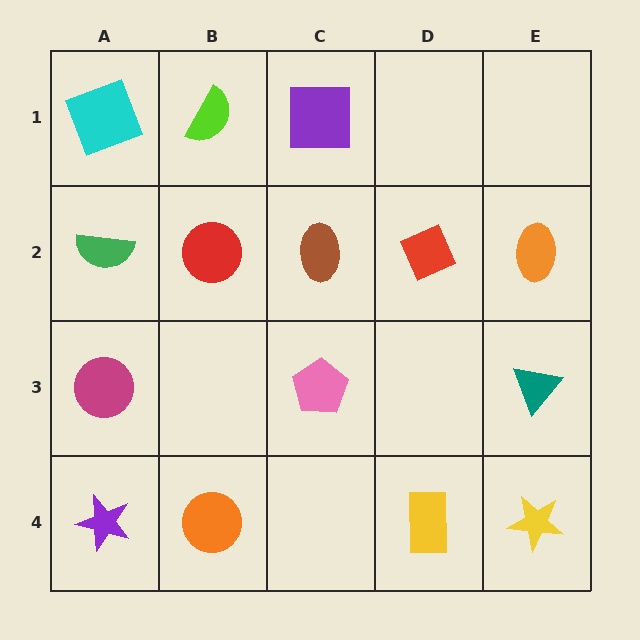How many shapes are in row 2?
5 shapes.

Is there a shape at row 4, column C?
No, that cell is empty.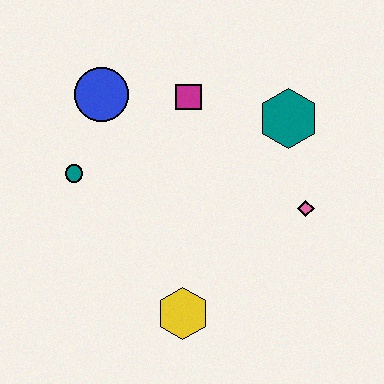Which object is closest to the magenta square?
The blue circle is closest to the magenta square.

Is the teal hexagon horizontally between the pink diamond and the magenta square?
Yes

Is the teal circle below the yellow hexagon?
No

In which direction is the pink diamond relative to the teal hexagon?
The pink diamond is below the teal hexagon.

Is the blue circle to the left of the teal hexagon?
Yes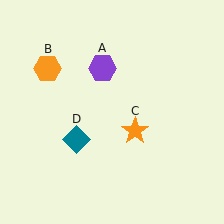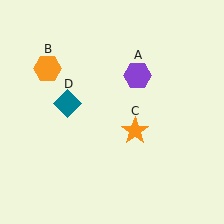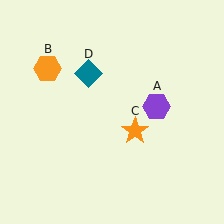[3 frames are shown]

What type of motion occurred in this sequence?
The purple hexagon (object A), teal diamond (object D) rotated clockwise around the center of the scene.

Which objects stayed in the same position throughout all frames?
Orange hexagon (object B) and orange star (object C) remained stationary.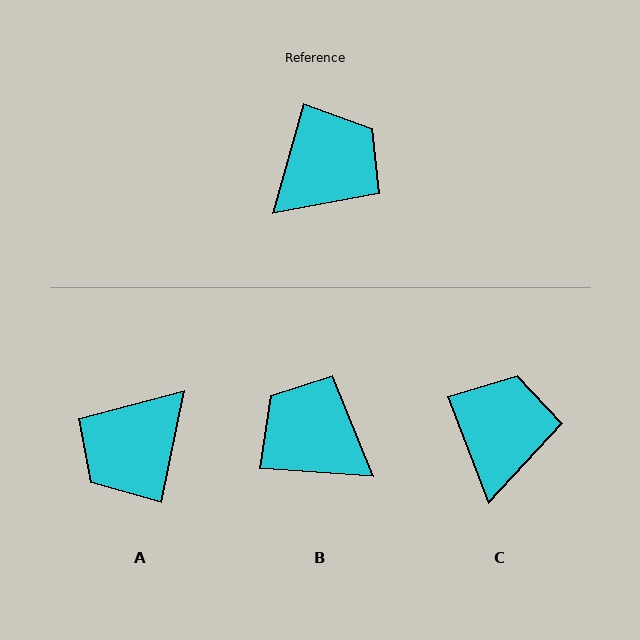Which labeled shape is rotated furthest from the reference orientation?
A, about 176 degrees away.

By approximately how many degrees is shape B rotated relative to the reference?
Approximately 102 degrees counter-clockwise.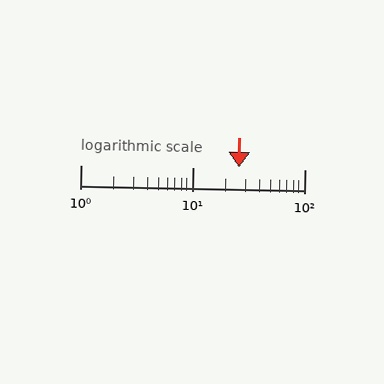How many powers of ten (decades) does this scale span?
The scale spans 2 decades, from 1 to 100.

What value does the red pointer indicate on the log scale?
The pointer indicates approximately 26.